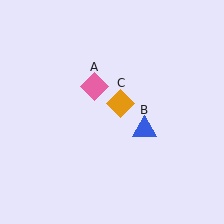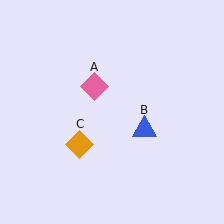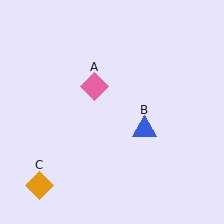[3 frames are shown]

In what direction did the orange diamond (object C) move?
The orange diamond (object C) moved down and to the left.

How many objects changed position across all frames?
1 object changed position: orange diamond (object C).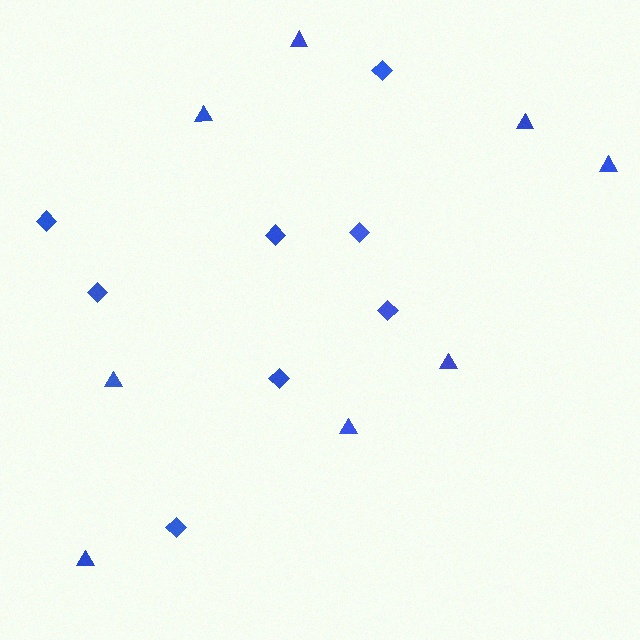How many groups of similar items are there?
There are 2 groups: one group of triangles (8) and one group of diamonds (8).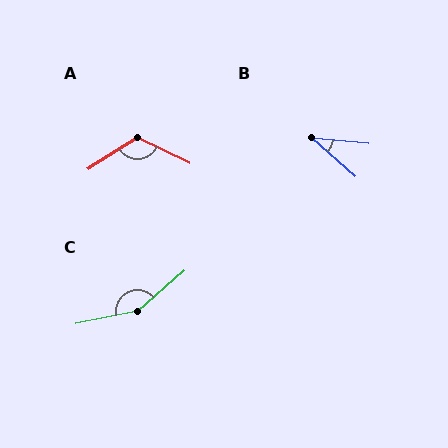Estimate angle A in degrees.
Approximately 122 degrees.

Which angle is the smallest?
B, at approximately 35 degrees.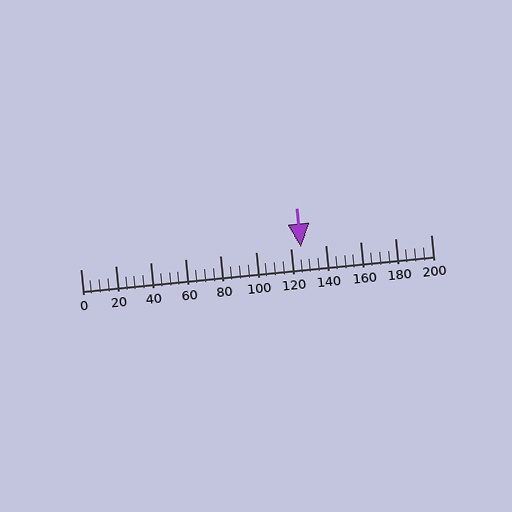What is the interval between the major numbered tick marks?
The major tick marks are spaced 20 units apart.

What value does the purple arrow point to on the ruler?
The purple arrow points to approximately 126.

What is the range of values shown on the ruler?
The ruler shows values from 0 to 200.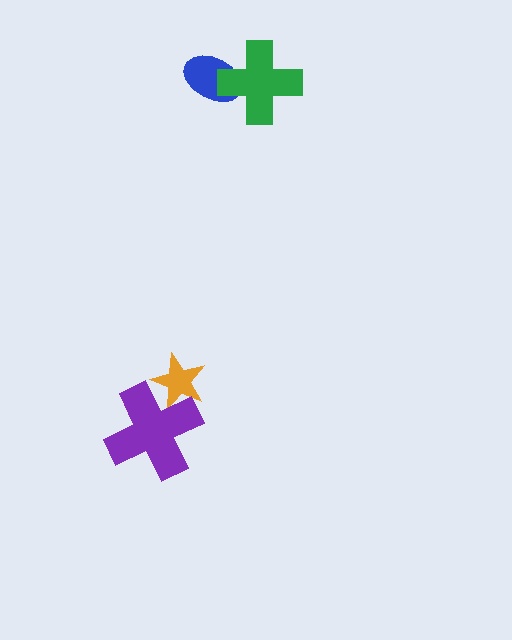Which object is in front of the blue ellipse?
The green cross is in front of the blue ellipse.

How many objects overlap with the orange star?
1 object overlaps with the orange star.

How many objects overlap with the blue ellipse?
1 object overlaps with the blue ellipse.